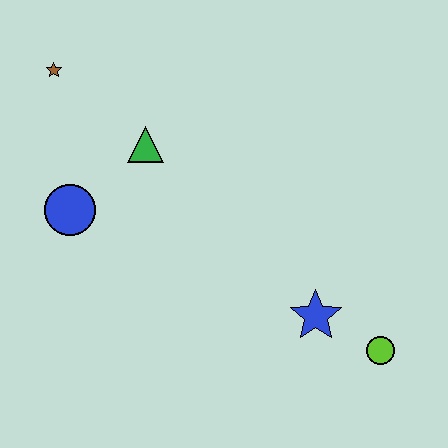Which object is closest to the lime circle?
The blue star is closest to the lime circle.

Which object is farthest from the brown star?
The lime circle is farthest from the brown star.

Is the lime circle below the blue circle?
Yes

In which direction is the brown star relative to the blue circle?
The brown star is above the blue circle.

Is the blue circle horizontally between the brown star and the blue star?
Yes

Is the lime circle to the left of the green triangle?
No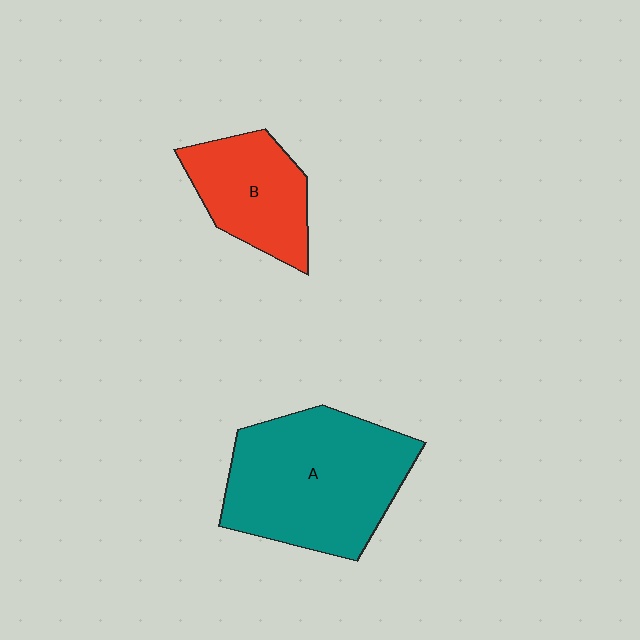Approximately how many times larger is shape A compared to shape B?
Approximately 1.8 times.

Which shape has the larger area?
Shape A (teal).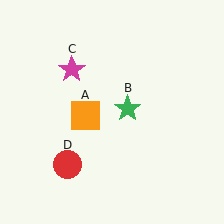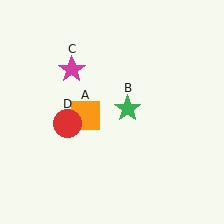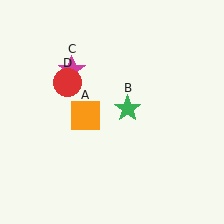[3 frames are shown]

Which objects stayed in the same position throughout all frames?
Orange square (object A) and green star (object B) and magenta star (object C) remained stationary.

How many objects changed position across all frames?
1 object changed position: red circle (object D).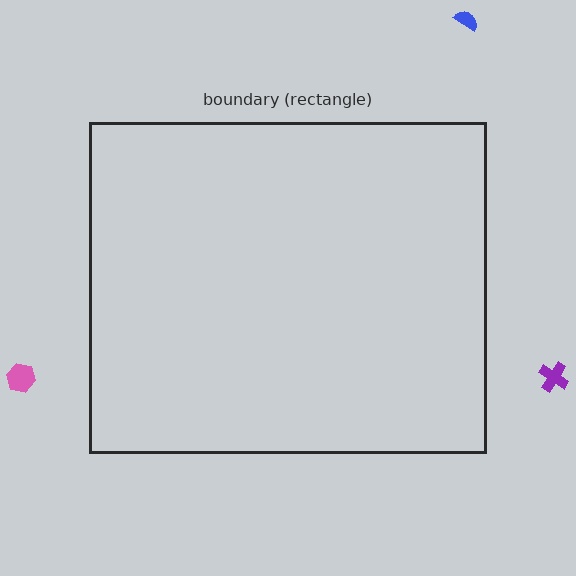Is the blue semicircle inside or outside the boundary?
Outside.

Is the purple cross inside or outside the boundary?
Outside.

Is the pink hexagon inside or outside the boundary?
Outside.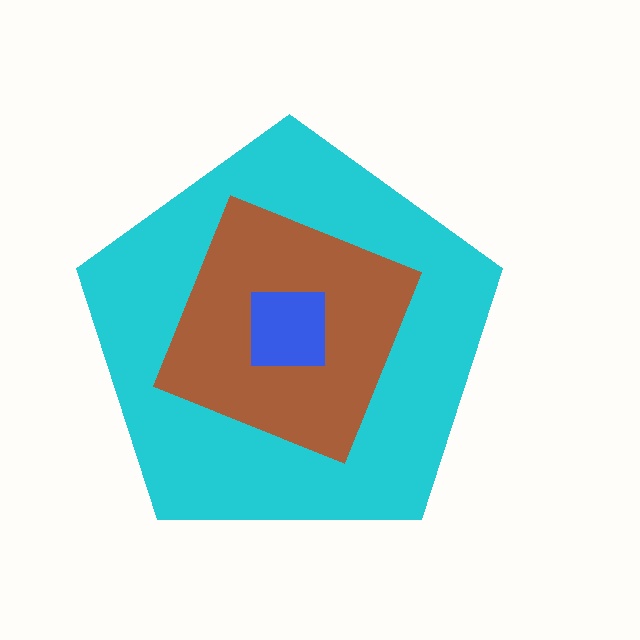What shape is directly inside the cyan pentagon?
The brown diamond.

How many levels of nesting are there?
3.